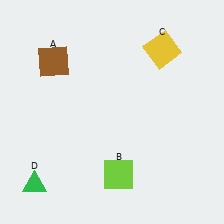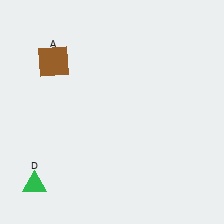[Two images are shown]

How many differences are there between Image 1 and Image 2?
There are 2 differences between the two images.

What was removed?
The yellow square (C), the lime square (B) were removed in Image 2.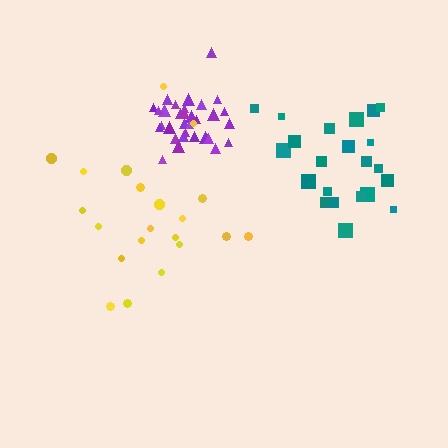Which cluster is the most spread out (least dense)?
Yellow.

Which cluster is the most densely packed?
Purple.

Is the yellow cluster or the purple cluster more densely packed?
Purple.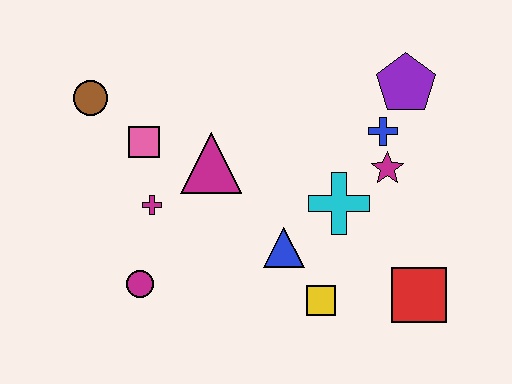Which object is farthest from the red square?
The brown circle is farthest from the red square.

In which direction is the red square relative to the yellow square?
The red square is to the right of the yellow square.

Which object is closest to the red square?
The yellow square is closest to the red square.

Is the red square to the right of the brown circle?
Yes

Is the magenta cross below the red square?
No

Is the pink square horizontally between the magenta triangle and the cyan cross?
No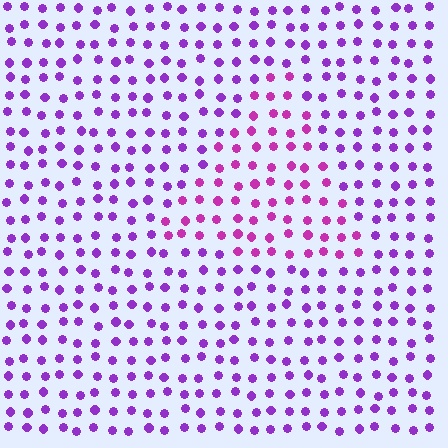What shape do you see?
I see a triangle.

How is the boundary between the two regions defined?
The boundary is defined purely by a slight shift in hue (about 31 degrees). Spacing, size, and orientation are identical on both sides.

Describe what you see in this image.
The image is filled with small purple elements in a uniform arrangement. A triangle-shaped region is visible where the elements are tinted to a slightly different hue, forming a subtle color boundary.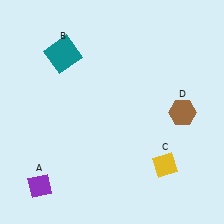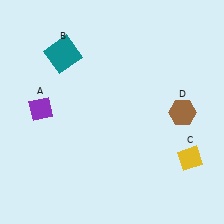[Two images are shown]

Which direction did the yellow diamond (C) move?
The yellow diamond (C) moved right.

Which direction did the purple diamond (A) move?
The purple diamond (A) moved up.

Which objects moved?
The objects that moved are: the purple diamond (A), the yellow diamond (C).